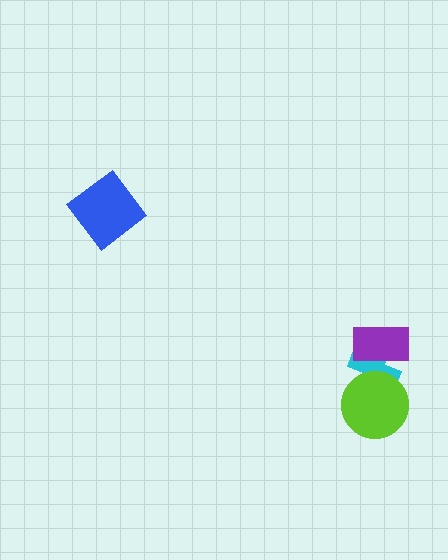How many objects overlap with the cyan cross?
2 objects overlap with the cyan cross.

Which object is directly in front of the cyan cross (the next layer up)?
The purple rectangle is directly in front of the cyan cross.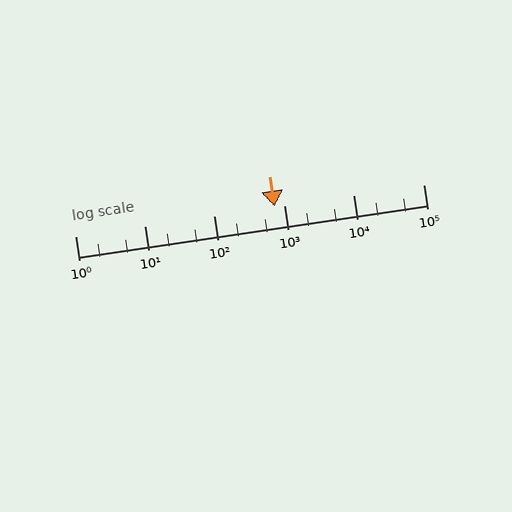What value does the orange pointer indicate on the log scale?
The pointer indicates approximately 730.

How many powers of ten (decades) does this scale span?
The scale spans 5 decades, from 1 to 100000.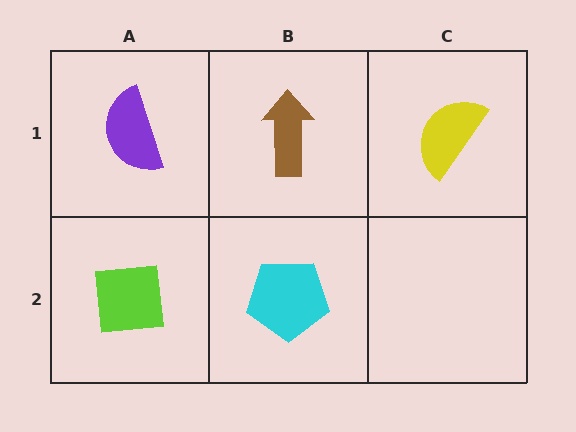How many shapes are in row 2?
2 shapes.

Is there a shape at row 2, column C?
No, that cell is empty.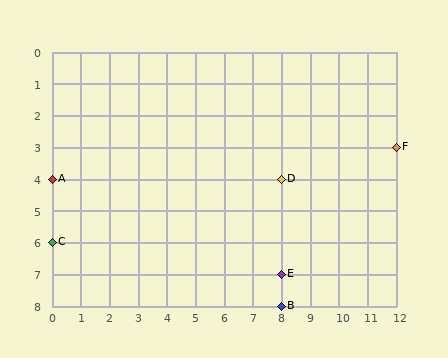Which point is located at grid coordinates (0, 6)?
Point C is at (0, 6).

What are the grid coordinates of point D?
Point D is at grid coordinates (8, 4).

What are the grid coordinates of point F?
Point F is at grid coordinates (12, 3).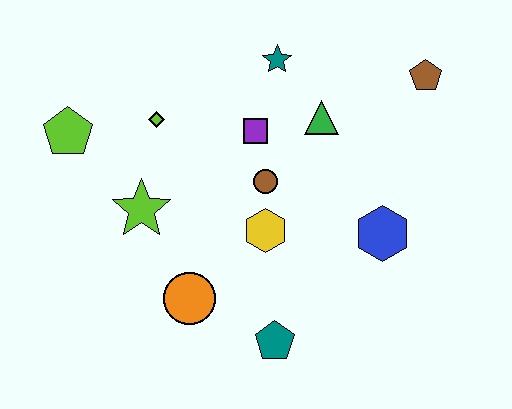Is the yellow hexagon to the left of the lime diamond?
No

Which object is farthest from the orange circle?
The brown pentagon is farthest from the orange circle.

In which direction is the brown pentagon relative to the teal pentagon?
The brown pentagon is above the teal pentagon.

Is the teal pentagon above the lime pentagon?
No